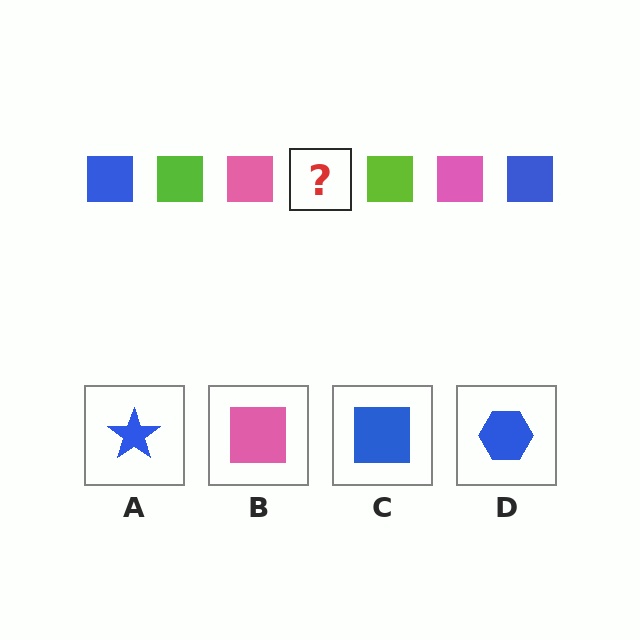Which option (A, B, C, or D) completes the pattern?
C.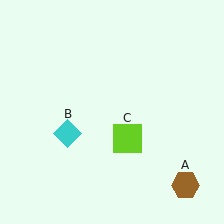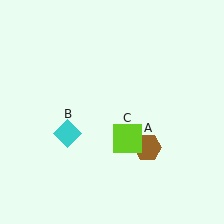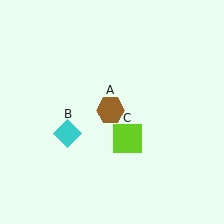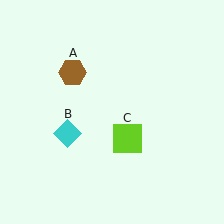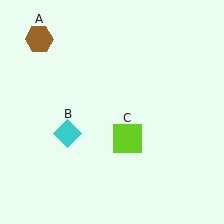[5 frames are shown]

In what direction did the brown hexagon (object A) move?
The brown hexagon (object A) moved up and to the left.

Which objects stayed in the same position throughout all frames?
Cyan diamond (object B) and lime square (object C) remained stationary.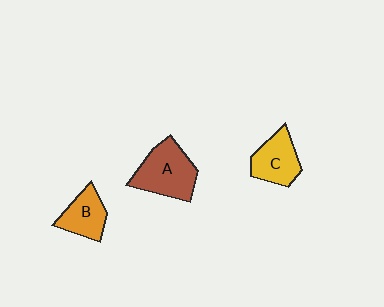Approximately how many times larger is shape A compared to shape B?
Approximately 1.6 times.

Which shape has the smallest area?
Shape B (orange).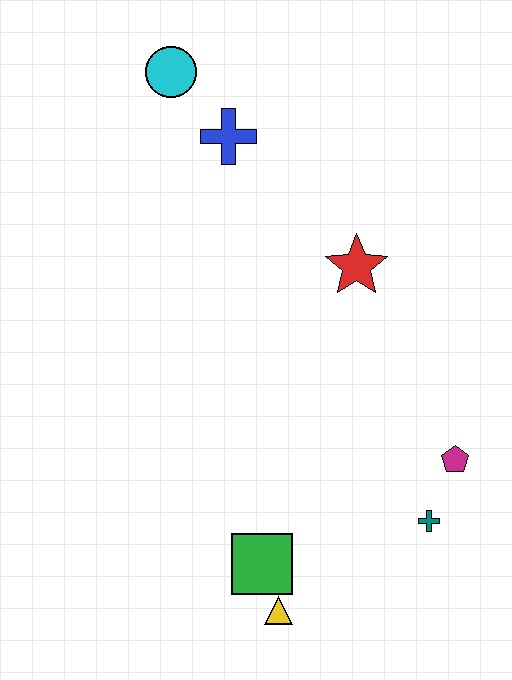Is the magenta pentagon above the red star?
No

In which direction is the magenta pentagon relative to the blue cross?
The magenta pentagon is below the blue cross.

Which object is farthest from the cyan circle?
The yellow triangle is farthest from the cyan circle.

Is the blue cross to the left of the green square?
Yes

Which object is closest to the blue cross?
The cyan circle is closest to the blue cross.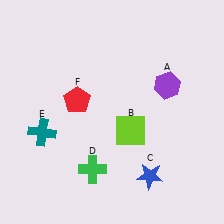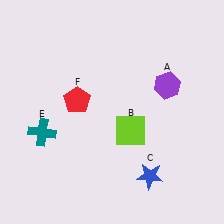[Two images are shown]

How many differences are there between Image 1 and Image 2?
There is 1 difference between the two images.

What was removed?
The green cross (D) was removed in Image 2.